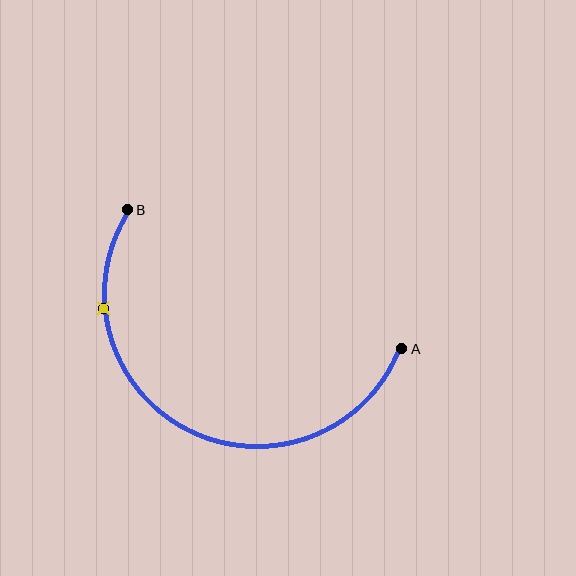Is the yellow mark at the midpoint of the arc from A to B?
No. The yellow mark lies on the arc but is closer to endpoint B. The arc midpoint would be at the point on the curve equidistant along the arc from both A and B.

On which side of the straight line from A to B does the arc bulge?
The arc bulges below the straight line connecting A and B.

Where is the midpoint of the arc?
The arc midpoint is the point on the curve farthest from the straight line joining A and B. It sits below that line.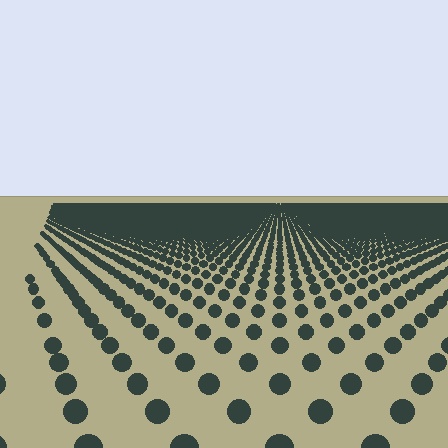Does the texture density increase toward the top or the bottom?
Density increases toward the top.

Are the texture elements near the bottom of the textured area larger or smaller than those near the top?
Larger. Near the bottom, elements are closer to the viewer and appear at a bigger on-screen size.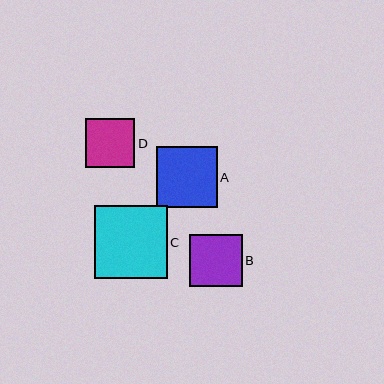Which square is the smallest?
Square D is the smallest with a size of approximately 49 pixels.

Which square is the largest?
Square C is the largest with a size of approximately 73 pixels.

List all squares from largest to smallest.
From largest to smallest: C, A, B, D.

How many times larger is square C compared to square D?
Square C is approximately 1.5 times the size of square D.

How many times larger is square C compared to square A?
Square C is approximately 1.2 times the size of square A.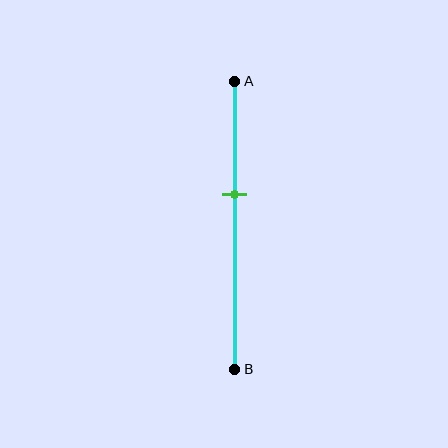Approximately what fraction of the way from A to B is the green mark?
The green mark is approximately 40% of the way from A to B.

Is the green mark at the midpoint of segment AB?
No, the mark is at about 40% from A, not at the 50% midpoint.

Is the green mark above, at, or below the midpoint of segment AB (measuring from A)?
The green mark is above the midpoint of segment AB.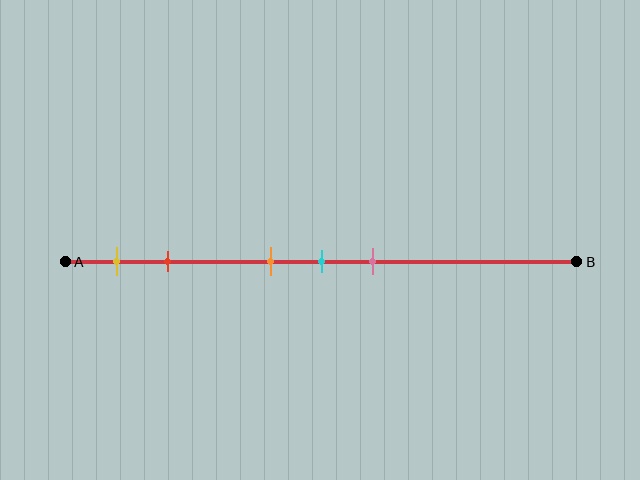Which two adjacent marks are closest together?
The orange and cyan marks are the closest adjacent pair.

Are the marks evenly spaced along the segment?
No, the marks are not evenly spaced.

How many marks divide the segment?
There are 5 marks dividing the segment.